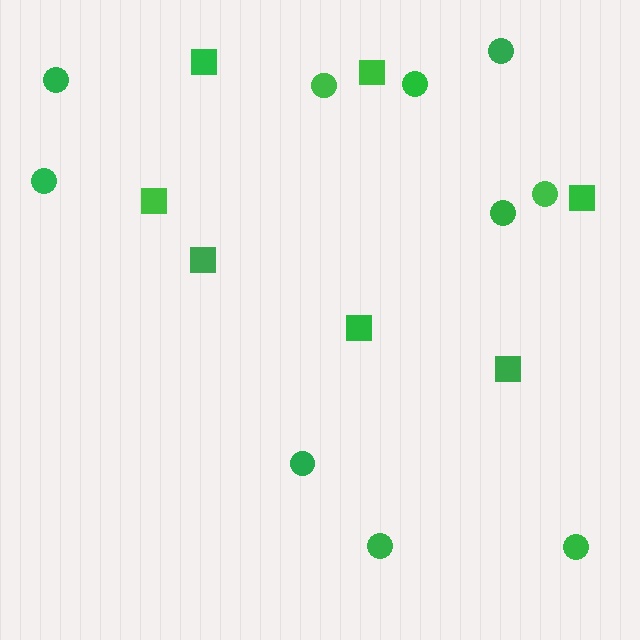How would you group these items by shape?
There are 2 groups: one group of circles (10) and one group of squares (7).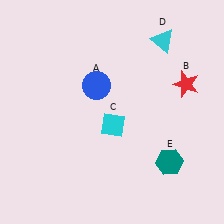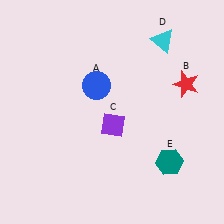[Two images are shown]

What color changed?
The diamond (C) changed from cyan in Image 1 to purple in Image 2.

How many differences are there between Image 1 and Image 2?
There is 1 difference between the two images.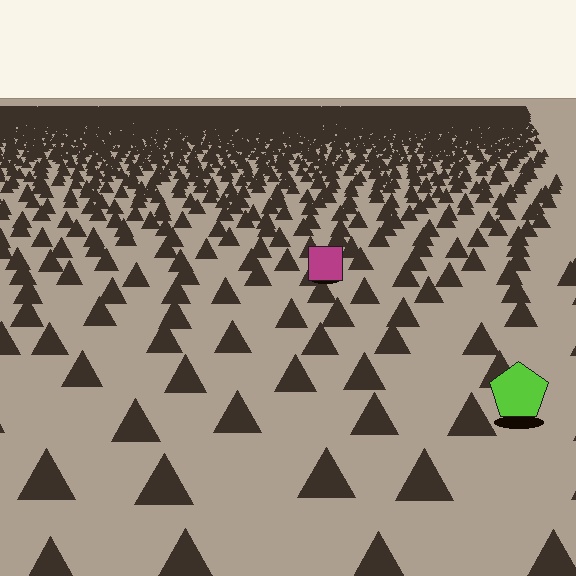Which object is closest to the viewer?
The lime pentagon is closest. The texture marks near it are larger and more spread out.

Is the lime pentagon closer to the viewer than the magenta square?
Yes. The lime pentagon is closer — you can tell from the texture gradient: the ground texture is coarser near it.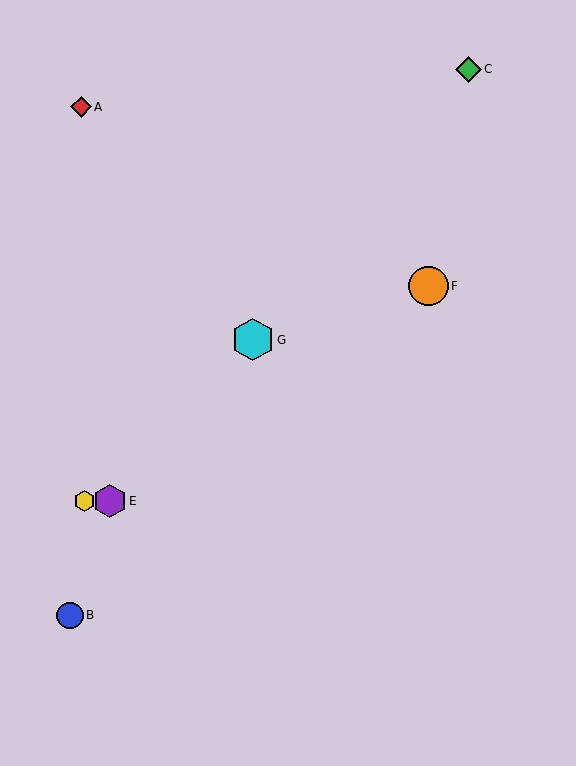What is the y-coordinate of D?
Object D is at y≈501.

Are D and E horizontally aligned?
Yes, both are at y≈501.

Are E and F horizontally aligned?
No, E is at y≈501 and F is at y≈286.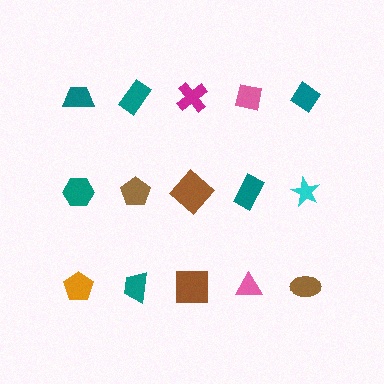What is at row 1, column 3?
A magenta cross.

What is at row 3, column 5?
A brown ellipse.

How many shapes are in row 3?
5 shapes.